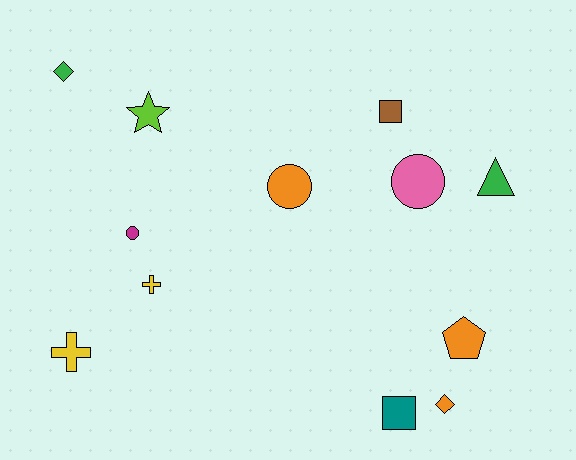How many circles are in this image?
There are 3 circles.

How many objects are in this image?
There are 12 objects.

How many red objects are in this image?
There are no red objects.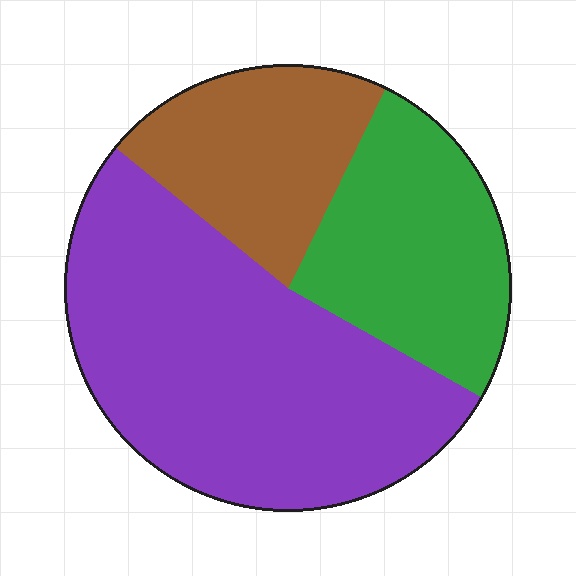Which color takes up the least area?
Brown, at roughly 20%.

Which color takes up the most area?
Purple, at roughly 55%.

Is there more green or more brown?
Green.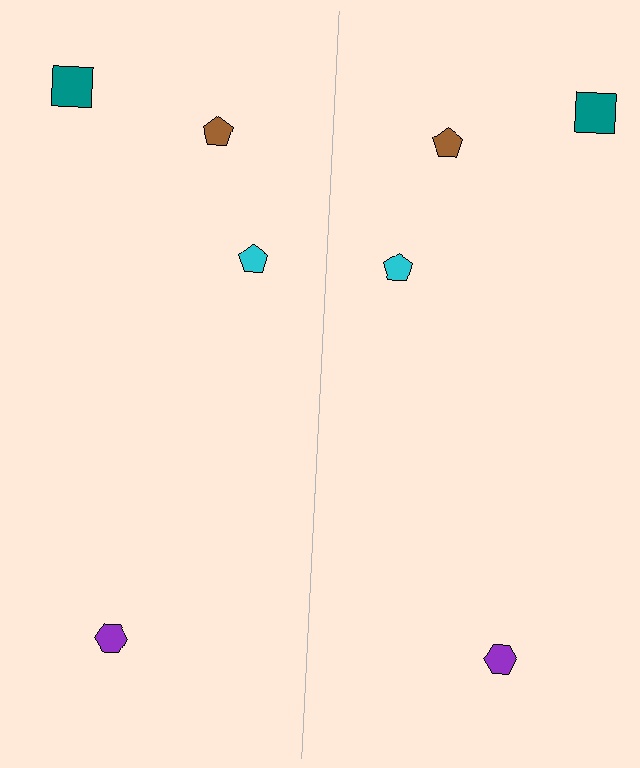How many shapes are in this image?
There are 8 shapes in this image.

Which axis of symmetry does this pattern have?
The pattern has a vertical axis of symmetry running through the center of the image.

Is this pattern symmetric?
Yes, this pattern has bilateral (reflection) symmetry.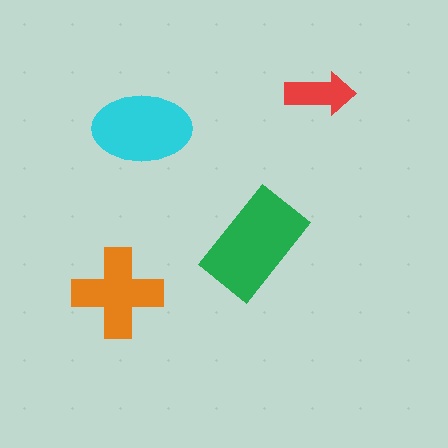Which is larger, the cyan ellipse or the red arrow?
The cyan ellipse.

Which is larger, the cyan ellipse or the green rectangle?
The green rectangle.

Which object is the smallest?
The red arrow.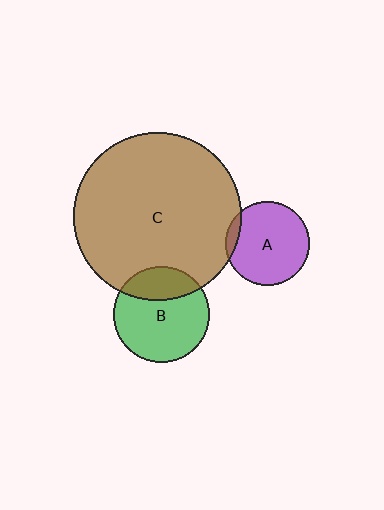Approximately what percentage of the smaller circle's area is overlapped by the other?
Approximately 25%.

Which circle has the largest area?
Circle C (brown).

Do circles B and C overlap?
Yes.